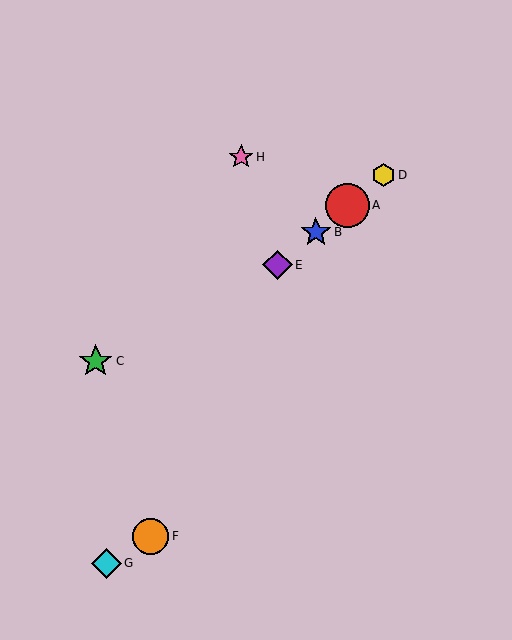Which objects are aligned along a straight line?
Objects A, B, D, E are aligned along a straight line.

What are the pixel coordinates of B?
Object B is at (316, 232).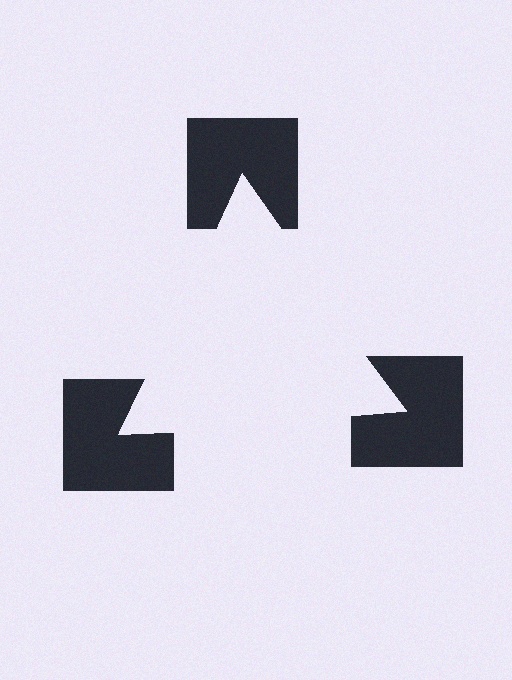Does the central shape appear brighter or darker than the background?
It typically appears slightly brighter than the background, even though no actual brightness change is drawn.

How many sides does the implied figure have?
3 sides.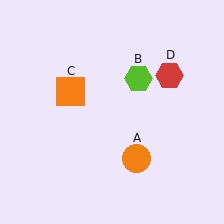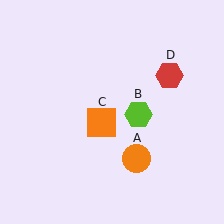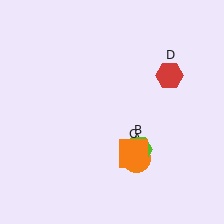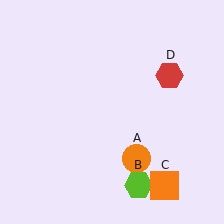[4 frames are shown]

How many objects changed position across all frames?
2 objects changed position: lime hexagon (object B), orange square (object C).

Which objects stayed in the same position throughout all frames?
Orange circle (object A) and red hexagon (object D) remained stationary.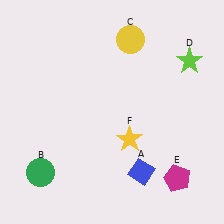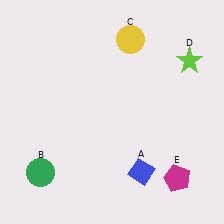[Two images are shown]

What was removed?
The yellow star (F) was removed in Image 2.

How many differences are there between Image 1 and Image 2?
There is 1 difference between the two images.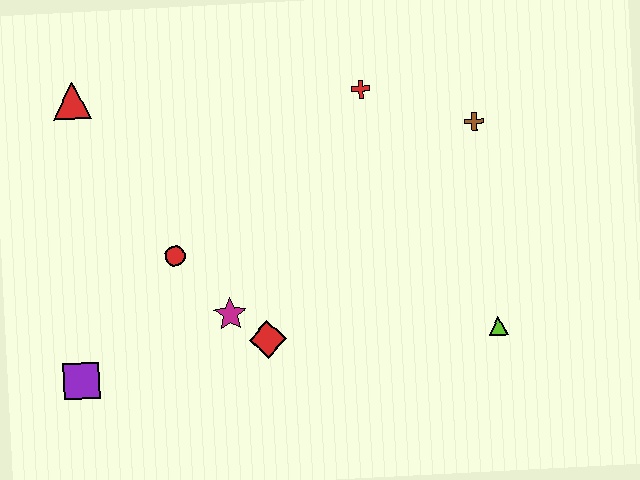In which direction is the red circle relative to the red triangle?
The red circle is below the red triangle.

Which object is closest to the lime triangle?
The brown cross is closest to the lime triangle.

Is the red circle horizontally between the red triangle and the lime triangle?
Yes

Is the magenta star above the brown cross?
No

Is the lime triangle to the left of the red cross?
No